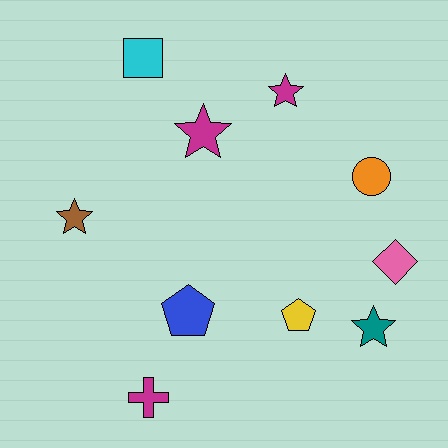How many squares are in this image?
There is 1 square.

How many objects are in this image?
There are 10 objects.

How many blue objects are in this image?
There is 1 blue object.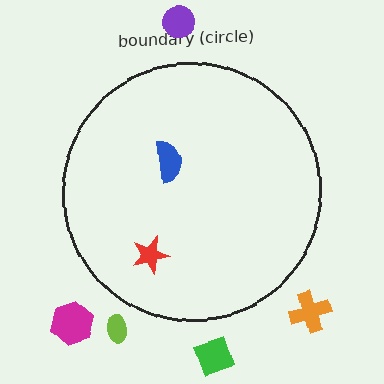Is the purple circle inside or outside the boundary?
Outside.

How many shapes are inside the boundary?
2 inside, 5 outside.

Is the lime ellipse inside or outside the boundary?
Outside.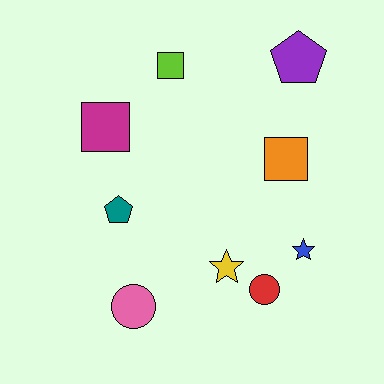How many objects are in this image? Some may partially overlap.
There are 9 objects.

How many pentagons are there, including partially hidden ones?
There are 2 pentagons.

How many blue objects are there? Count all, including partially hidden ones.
There is 1 blue object.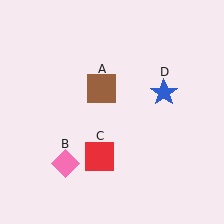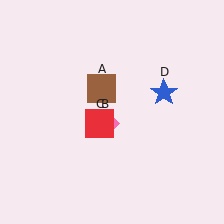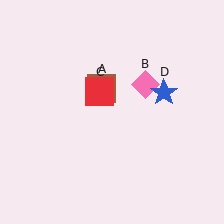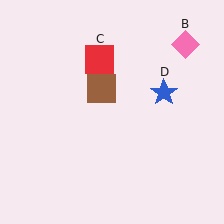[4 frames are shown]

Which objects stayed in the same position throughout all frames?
Brown square (object A) and blue star (object D) remained stationary.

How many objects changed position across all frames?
2 objects changed position: pink diamond (object B), red square (object C).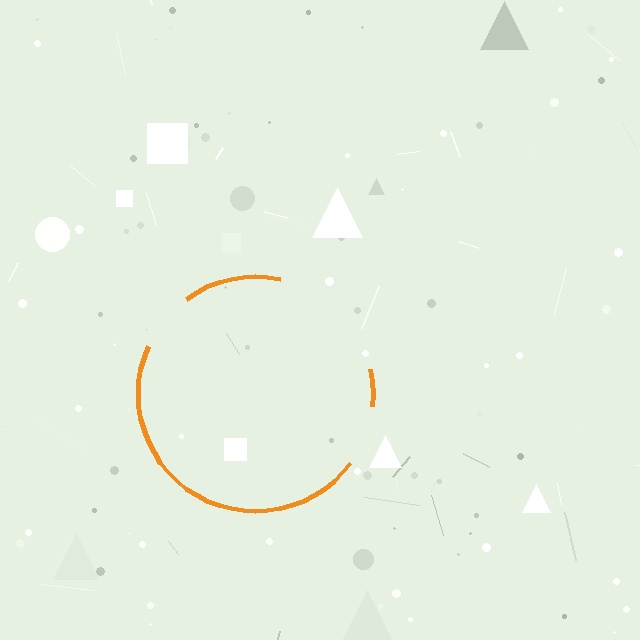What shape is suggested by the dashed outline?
The dashed outline suggests a circle.